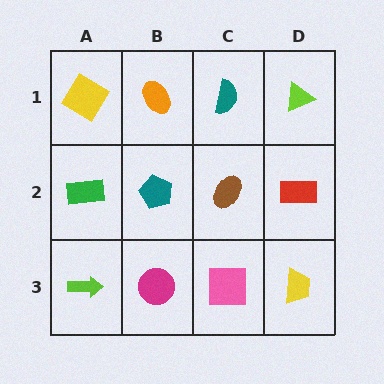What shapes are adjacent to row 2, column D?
A lime triangle (row 1, column D), a yellow trapezoid (row 3, column D), a brown ellipse (row 2, column C).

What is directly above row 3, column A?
A green rectangle.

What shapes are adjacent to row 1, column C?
A brown ellipse (row 2, column C), an orange ellipse (row 1, column B), a lime triangle (row 1, column D).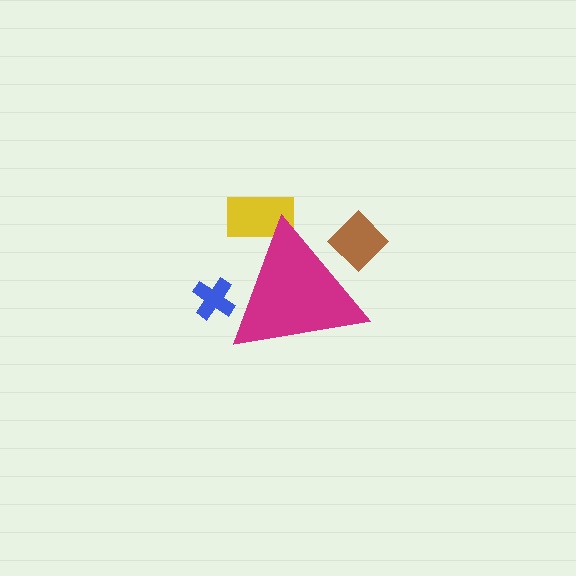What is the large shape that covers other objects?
A magenta triangle.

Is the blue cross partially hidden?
Yes, the blue cross is partially hidden behind the magenta triangle.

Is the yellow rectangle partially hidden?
Yes, the yellow rectangle is partially hidden behind the magenta triangle.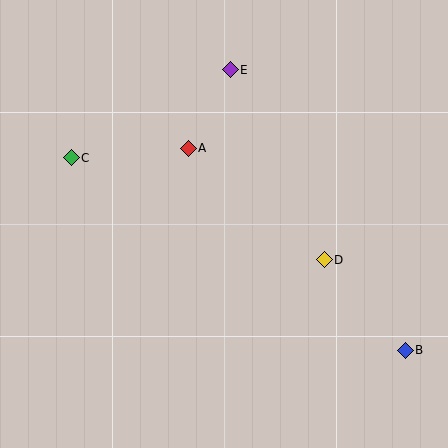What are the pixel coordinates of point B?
Point B is at (405, 350).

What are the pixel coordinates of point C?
Point C is at (71, 158).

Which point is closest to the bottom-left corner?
Point C is closest to the bottom-left corner.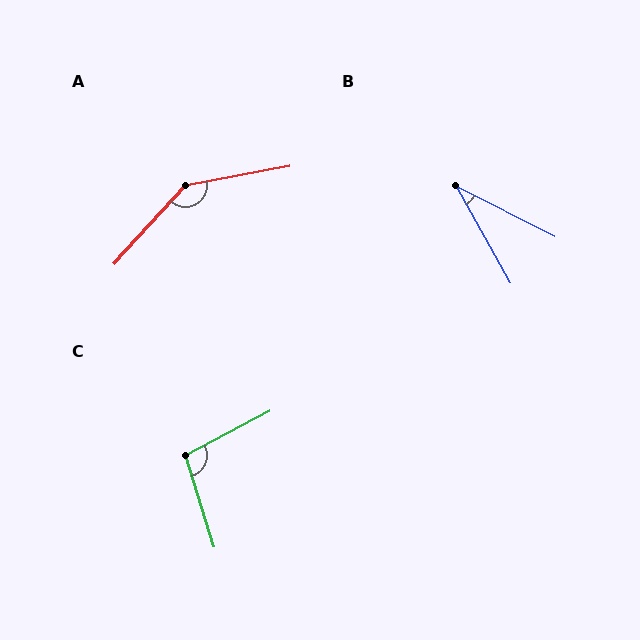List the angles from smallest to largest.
B (34°), C (100°), A (143°).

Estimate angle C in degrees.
Approximately 100 degrees.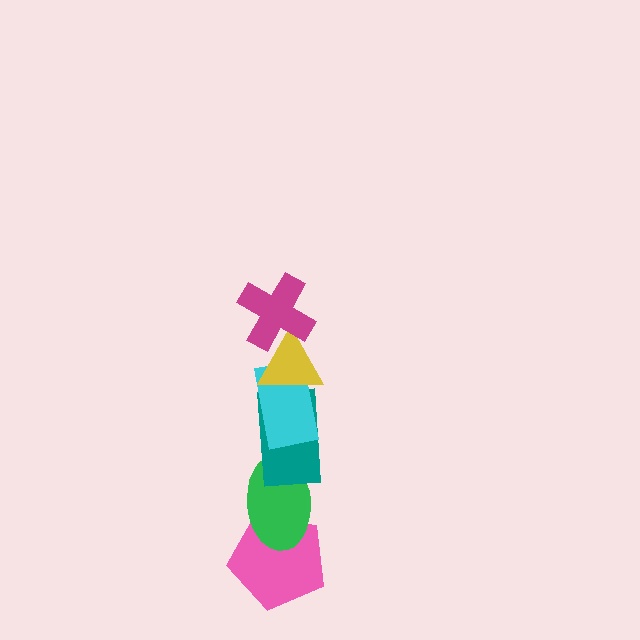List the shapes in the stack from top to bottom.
From top to bottom: the magenta cross, the yellow triangle, the cyan rectangle, the teal rectangle, the green ellipse, the pink pentagon.